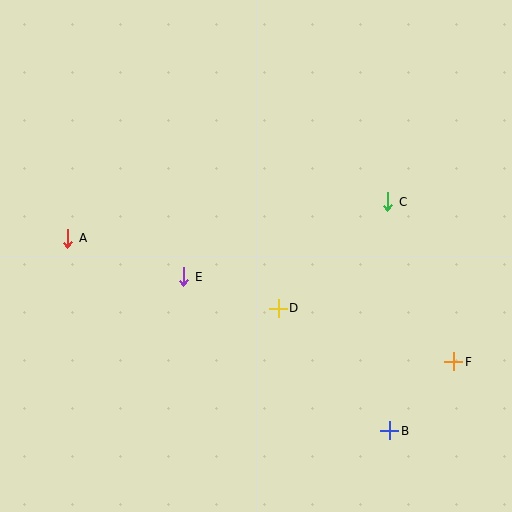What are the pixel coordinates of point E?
Point E is at (184, 277).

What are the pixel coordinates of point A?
Point A is at (68, 238).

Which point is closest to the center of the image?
Point D at (278, 308) is closest to the center.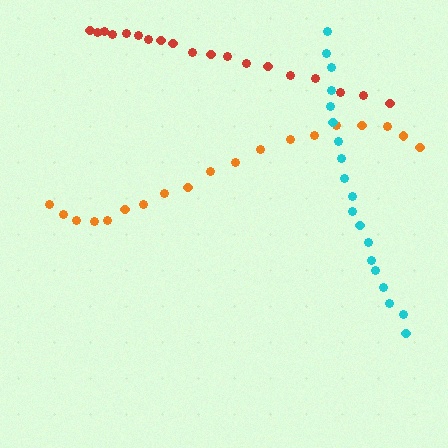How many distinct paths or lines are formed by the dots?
There are 3 distinct paths.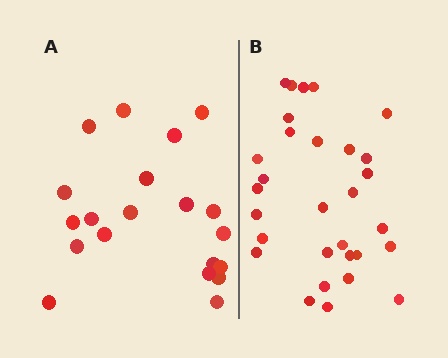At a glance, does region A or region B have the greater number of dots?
Region B (the right region) has more dots.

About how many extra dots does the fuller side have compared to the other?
Region B has roughly 10 or so more dots than region A.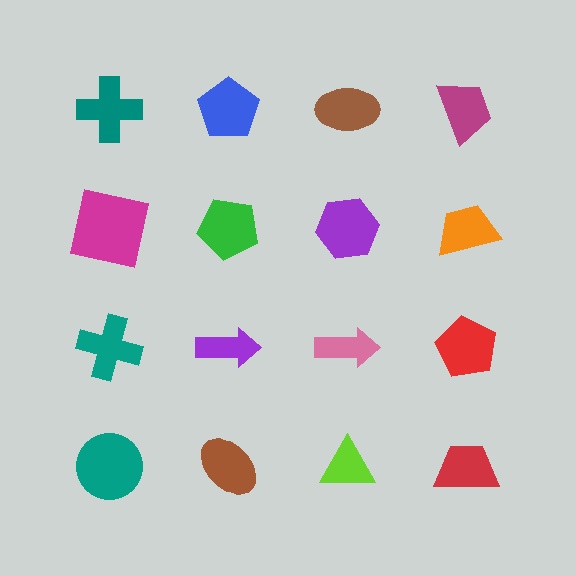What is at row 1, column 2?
A blue pentagon.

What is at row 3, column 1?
A teal cross.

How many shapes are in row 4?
4 shapes.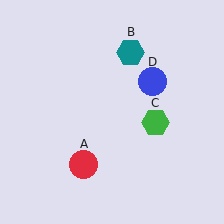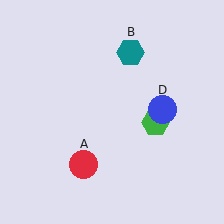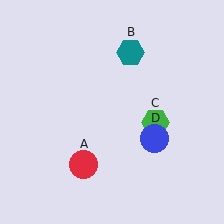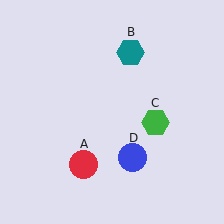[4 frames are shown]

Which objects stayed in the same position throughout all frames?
Red circle (object A) and teal hexagon (object B) and green hexagon (object C) remained stationary.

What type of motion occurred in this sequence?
The blue circle (object D) rotated clockwise around the center of the scene.